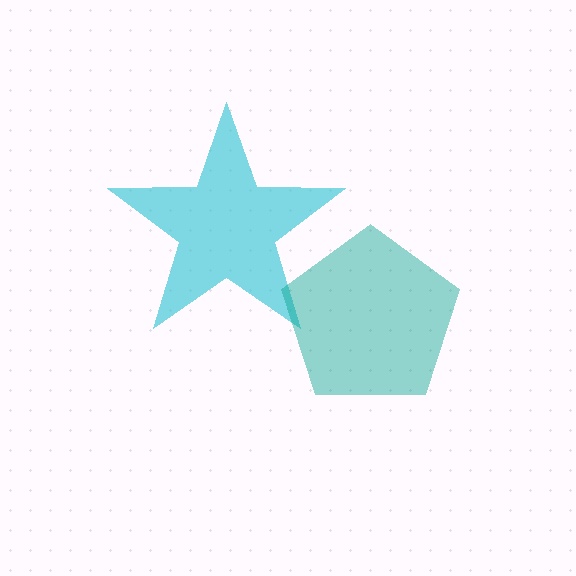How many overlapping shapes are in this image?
There are 2 overlapping shapes in the image.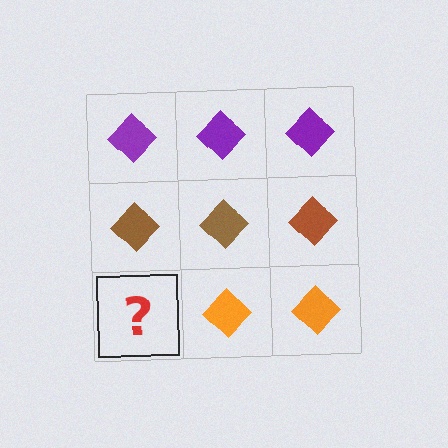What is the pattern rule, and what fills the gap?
The rule is that each row has a consistent color. The gap should be filled with an orange diamond.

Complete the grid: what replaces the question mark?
The question mark should be replaced with an orange diamond.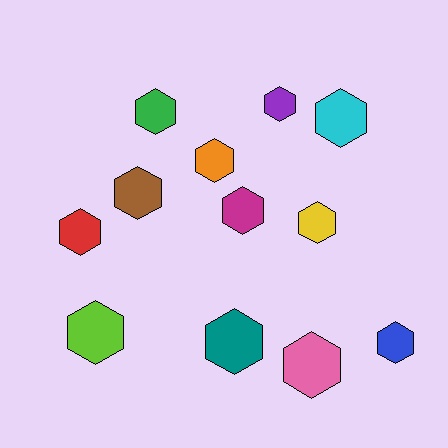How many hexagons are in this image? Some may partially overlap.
There are 12 hexagons.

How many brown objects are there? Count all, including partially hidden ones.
There is 1 brown object.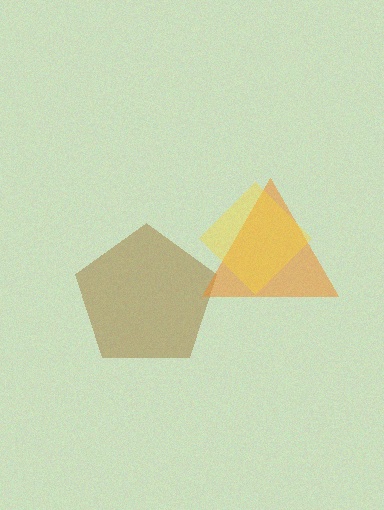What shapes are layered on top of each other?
The layered shapes are: a brown pentagon, an orange triangle, a yellow diamond.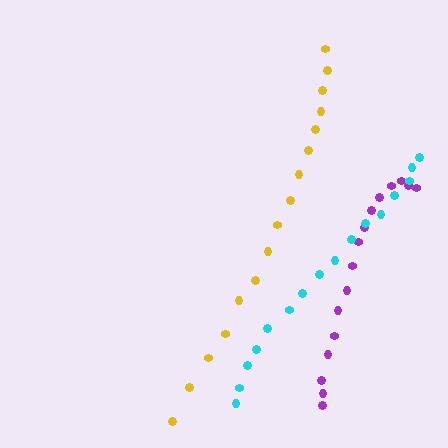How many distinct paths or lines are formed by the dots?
There are 3 distinct paths.